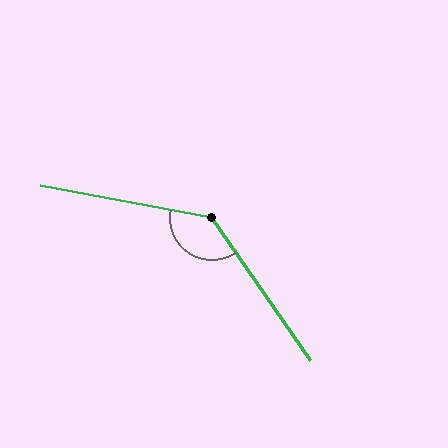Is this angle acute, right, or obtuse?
It is obtuse.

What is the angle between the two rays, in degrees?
Approximately 135 degrees.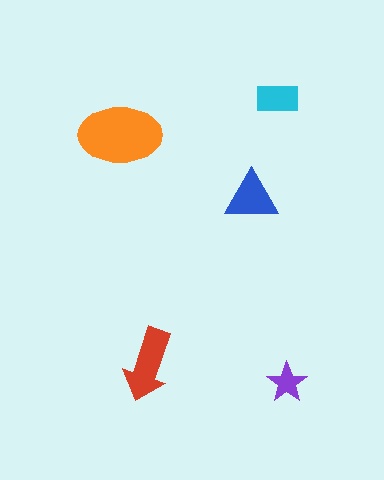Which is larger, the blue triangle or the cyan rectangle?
The blue triangle.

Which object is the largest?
The orange ellipse.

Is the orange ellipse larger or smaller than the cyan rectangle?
Larger.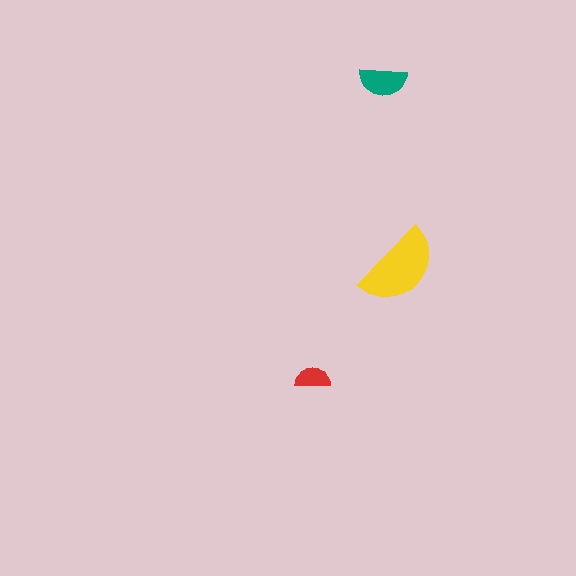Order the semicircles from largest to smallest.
the yellow one, the teal one, the red one.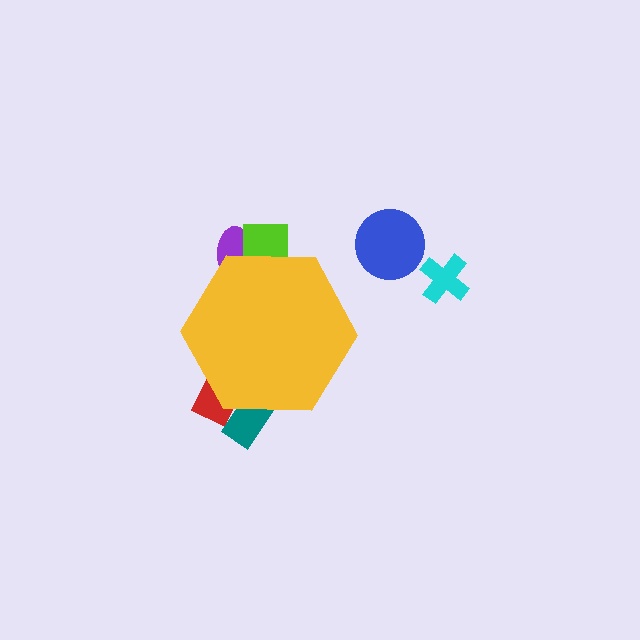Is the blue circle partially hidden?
No, the blue circle is fully visible.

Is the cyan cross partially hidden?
No, the cyan cross is fully visible.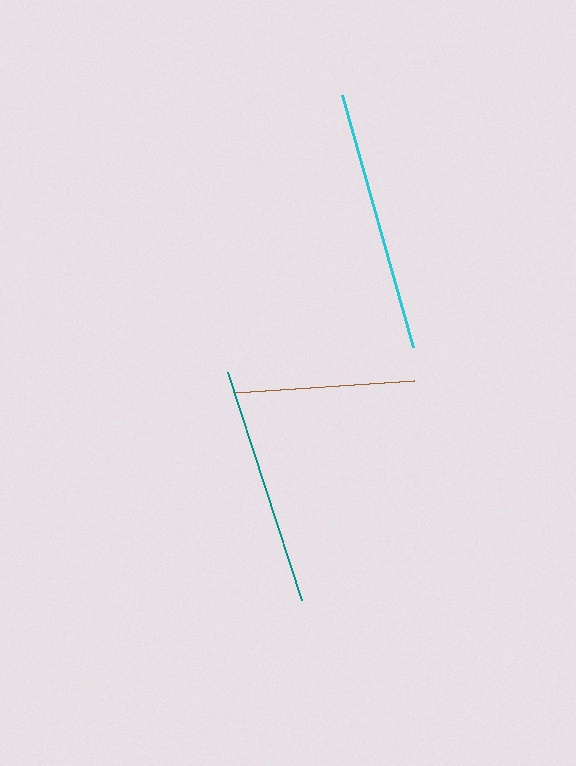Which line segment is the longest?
The cyan line is the longest at approximately 262 pixels.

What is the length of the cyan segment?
The cyan segment is approximately 262 pixels long.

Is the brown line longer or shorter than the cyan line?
The cyan line is longer than the brown line.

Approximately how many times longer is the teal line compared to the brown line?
The teal line is approximately 1.3 times the length of the brown line.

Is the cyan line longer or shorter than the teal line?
The cyan line is longer than the teal line.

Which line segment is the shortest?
The brown line is the shortest at approximately 179 pixels.